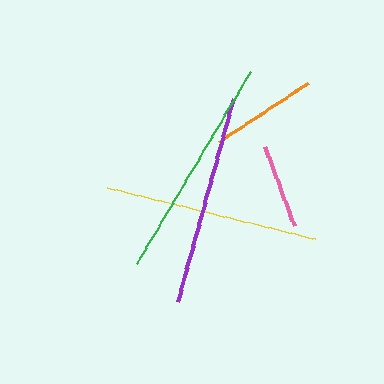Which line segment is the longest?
The green line is the longest at approximately 222 pixels.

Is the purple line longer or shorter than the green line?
The green line is longer than the purple line.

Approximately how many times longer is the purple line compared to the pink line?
The purple line is approximately 2.5 times the length of the pink line.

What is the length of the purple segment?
The purple segment is approximately 210 pixels long.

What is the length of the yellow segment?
The yellow segment is approximately 215 pixels long.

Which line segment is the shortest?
The pink line is the shortest at approximately 85 pixels.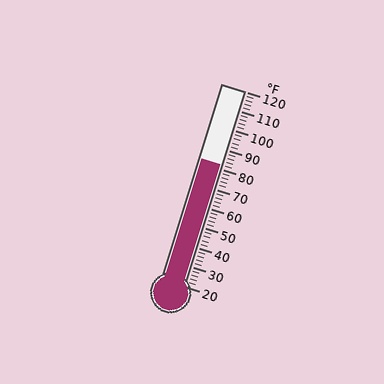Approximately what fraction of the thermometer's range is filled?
The thermometer is filled to approximately 60% of its range.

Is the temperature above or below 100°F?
The temperature is below 100°F.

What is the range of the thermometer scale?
The thermometer scale ranges from 20°F to 120°F.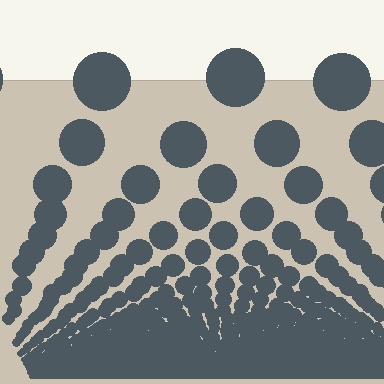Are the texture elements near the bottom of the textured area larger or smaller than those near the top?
Smaller. The gradient is inverted — elements near the bottom are smaller and denser.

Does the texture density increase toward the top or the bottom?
Density increases toward the bottom.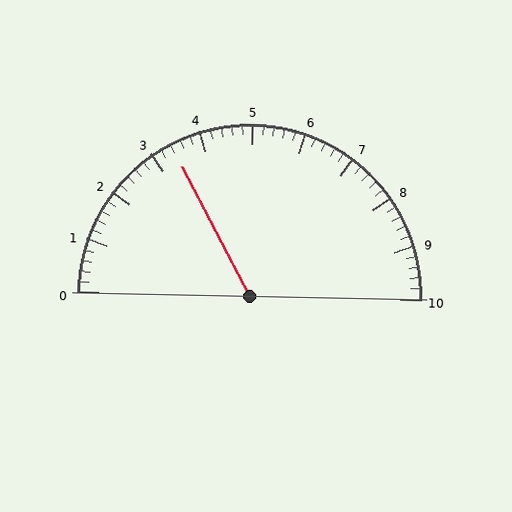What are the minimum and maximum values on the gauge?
The gauge ranges from 0 to 10.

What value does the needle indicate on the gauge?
The needle indicates approximately 3.4.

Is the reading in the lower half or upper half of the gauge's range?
The reading is in the lower half of the range (0 to 10).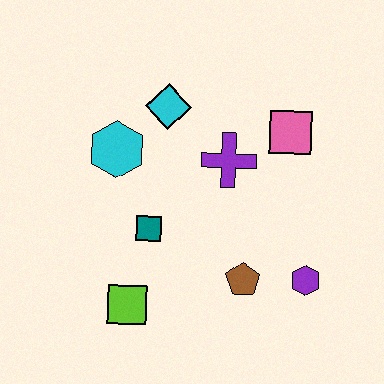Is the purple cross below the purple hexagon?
No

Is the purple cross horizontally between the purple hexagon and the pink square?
No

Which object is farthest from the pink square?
The lime square is farthest from the pink square.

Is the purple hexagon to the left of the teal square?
No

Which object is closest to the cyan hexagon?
The cyan diamond is closest to the cyan hexagon.